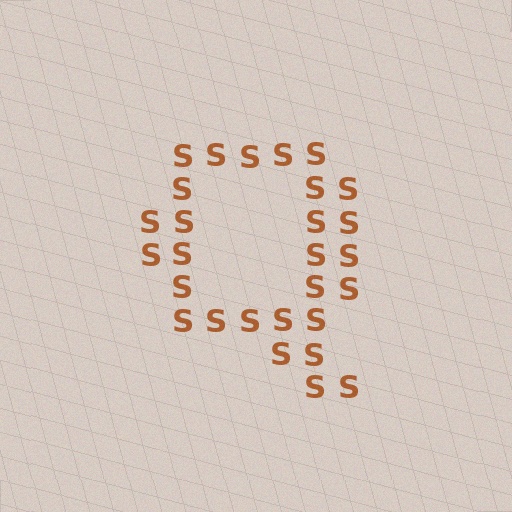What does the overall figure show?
The overall figure shows the letter Q.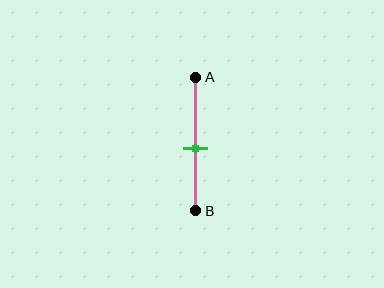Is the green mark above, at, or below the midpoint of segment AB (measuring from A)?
The green mark is below the midpoint of segment AB.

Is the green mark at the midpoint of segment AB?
No, the mark is at about 55% from A, not at the 50% midpoint.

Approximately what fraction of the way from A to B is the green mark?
The green mark is approximately 55% of the way from A to B.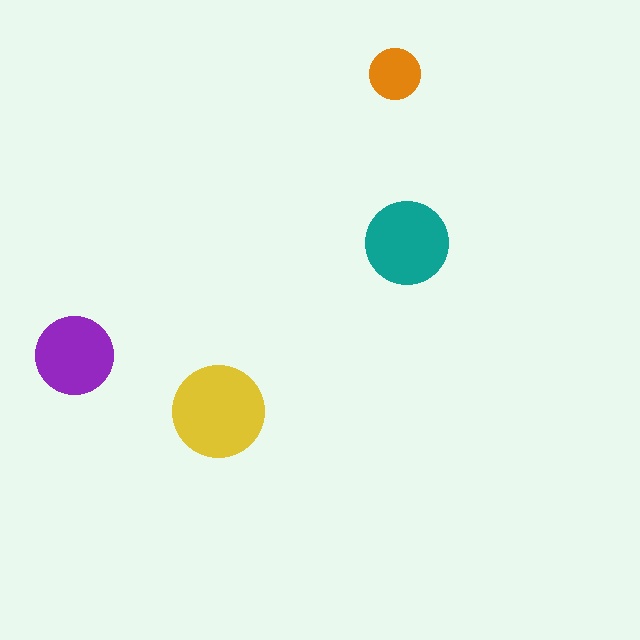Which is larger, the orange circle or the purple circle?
The purple one.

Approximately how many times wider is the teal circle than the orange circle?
About 1.5 times wider.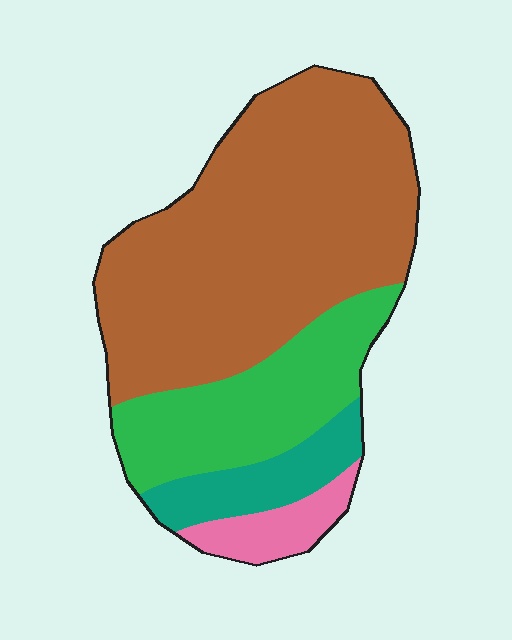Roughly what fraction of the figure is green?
Green takes up about one quarter (1/4) of the figure.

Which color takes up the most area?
Brown, at roughly 60%.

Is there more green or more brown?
Brown.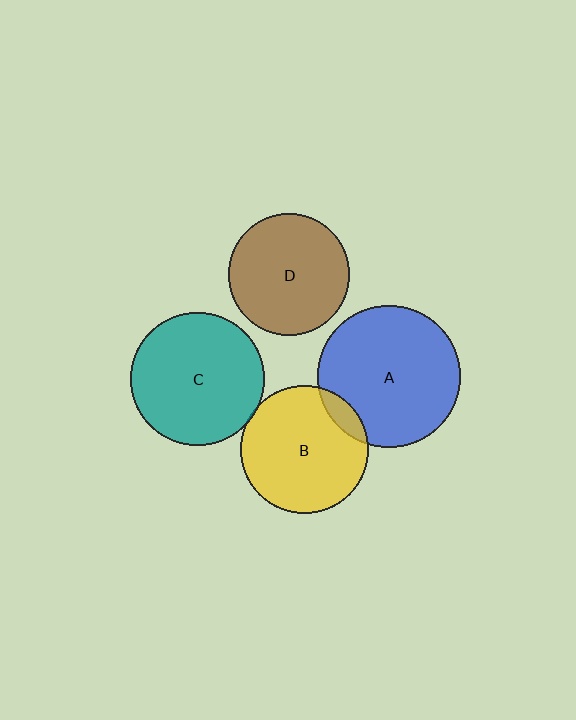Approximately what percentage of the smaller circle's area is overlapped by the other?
Approximately 10%.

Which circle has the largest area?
Circle A (blue).